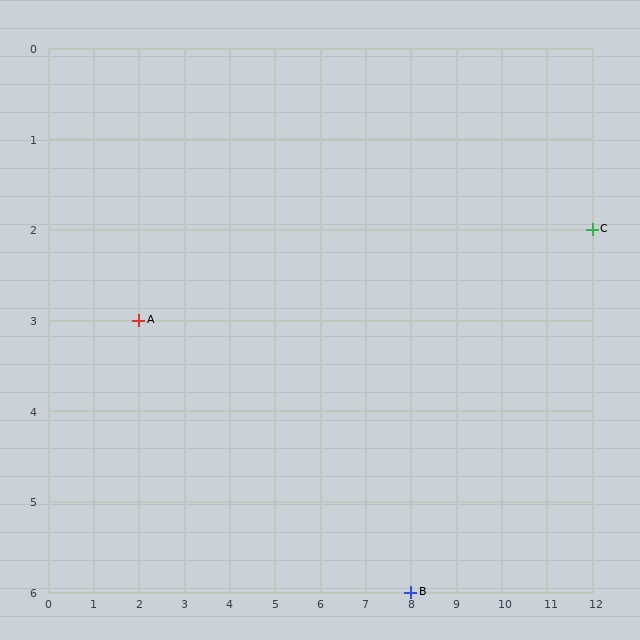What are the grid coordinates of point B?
Point B is at grid coordinates (8, 6).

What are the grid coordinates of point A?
Point A is at grid coordinates (2, 3).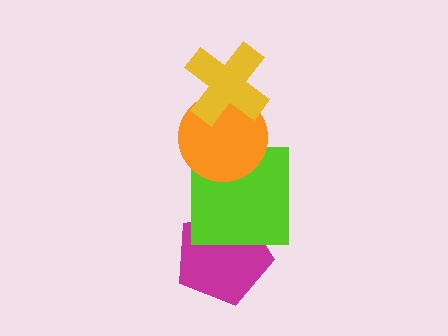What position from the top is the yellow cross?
The yellow cross is 1st from the top.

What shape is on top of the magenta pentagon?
The lime square is on top of the magenta pentagon.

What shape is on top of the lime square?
The orange circle is on top of the lime square.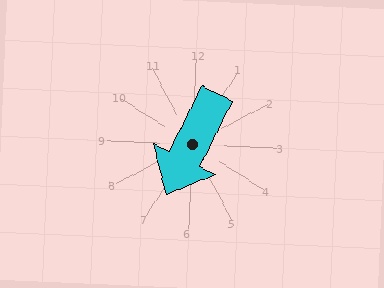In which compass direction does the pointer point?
Southwest.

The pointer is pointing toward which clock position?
Roughly 7 o'clock.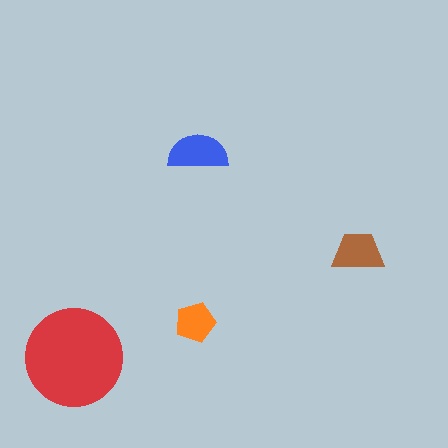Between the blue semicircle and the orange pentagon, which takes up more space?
The blue semicircle.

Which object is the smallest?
The orange pentagon.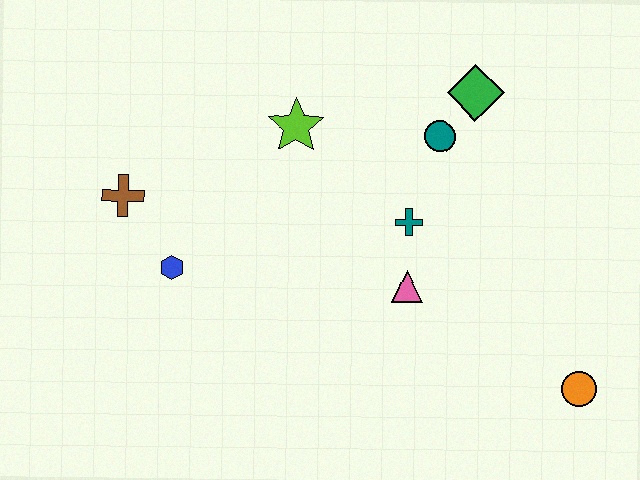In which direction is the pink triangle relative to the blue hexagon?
The pink triangle is to the right of the blue hexagon.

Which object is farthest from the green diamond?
The brown cross is farthest from the green diamond.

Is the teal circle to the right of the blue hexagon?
Yes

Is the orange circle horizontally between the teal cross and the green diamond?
No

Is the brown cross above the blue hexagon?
Yes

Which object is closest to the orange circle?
The pink triangle is closest to the orange circle.